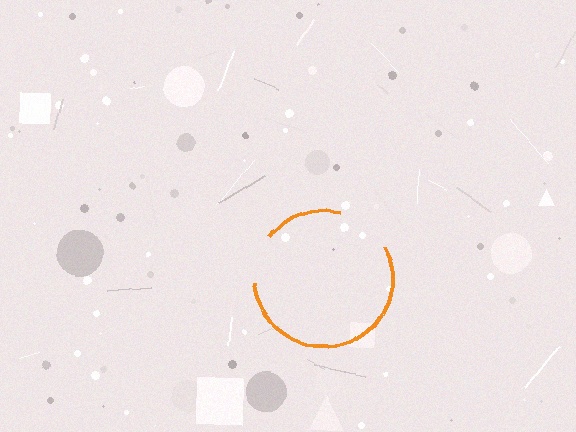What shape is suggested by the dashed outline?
The dashed outline suggests a circle.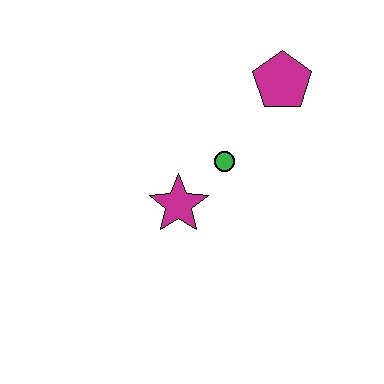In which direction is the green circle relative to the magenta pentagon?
The green circle is below the magenta pentagon.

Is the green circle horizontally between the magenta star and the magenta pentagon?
Yes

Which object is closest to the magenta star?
The green circle is closest to the magenta star.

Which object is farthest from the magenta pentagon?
The magenta star is farthest from the magenta pentagon.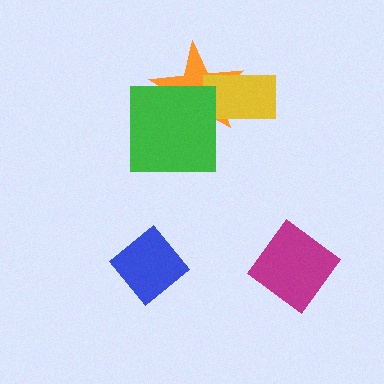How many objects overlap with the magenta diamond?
0 objects overlap with the magenta diamond.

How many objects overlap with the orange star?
2 objects overlap with the orange star.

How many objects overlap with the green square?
1 object overlaps with the green square.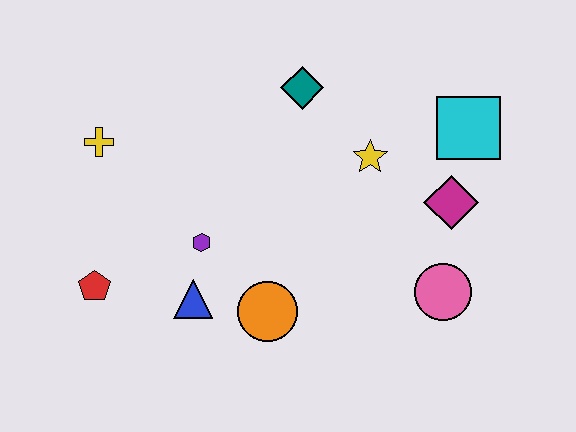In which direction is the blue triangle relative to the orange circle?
The blue triangle is to the left of the orange circle.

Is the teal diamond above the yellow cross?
Yes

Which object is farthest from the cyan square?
The red pentagon is farthest from the cyan square.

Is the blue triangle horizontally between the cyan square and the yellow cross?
Yes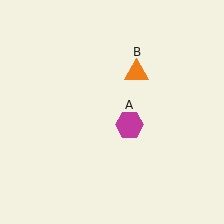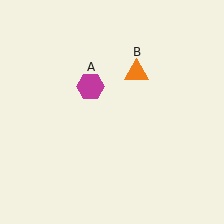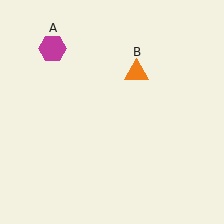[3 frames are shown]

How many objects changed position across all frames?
1 object changed position: magenta hexagon (object A).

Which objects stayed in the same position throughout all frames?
Orange triangle (object B) remained stationary.